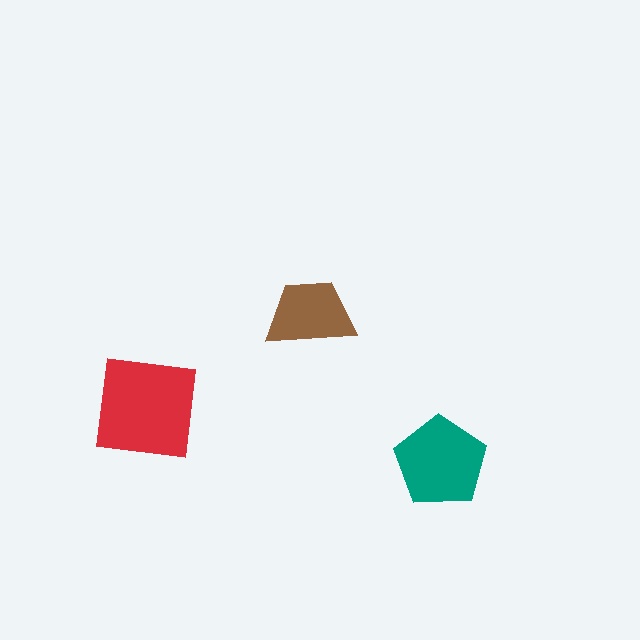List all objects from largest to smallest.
The red square, the teal pentagon, the brown trapezoid.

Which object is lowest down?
The teal pentagon is bottommost.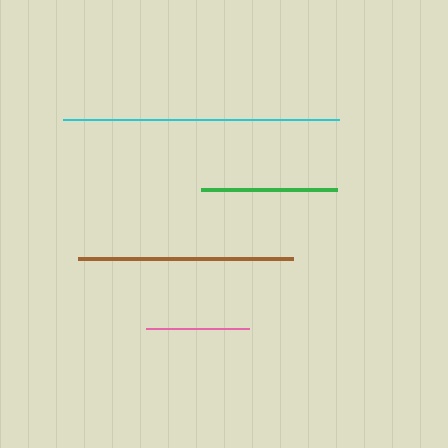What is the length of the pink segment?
The pink segment is approximately 103 pixels long.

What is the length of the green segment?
The green segment is approximately 136 pixels long.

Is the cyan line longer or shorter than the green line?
The cyan line is longer than the green line.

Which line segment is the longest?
The cyan line is the longest at approximately 276 pixels.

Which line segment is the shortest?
The pink line is the shortest at approximately 103 pixels.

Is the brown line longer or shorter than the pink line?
The brown line is longer than the pink line.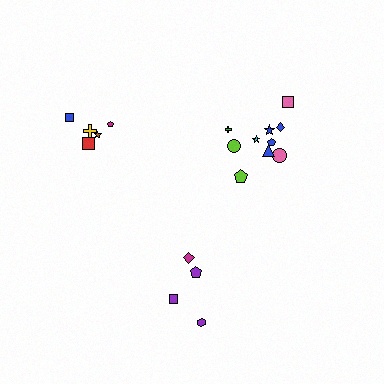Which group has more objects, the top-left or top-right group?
The top-right group.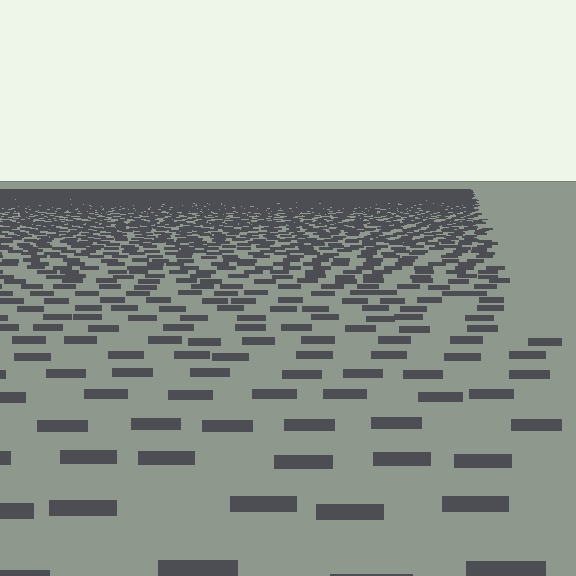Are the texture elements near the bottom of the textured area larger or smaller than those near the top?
Larger. Near the bottom, elements are closer to the viewer and appear at a bigger on-screen size.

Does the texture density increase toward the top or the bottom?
Density increases toward the top.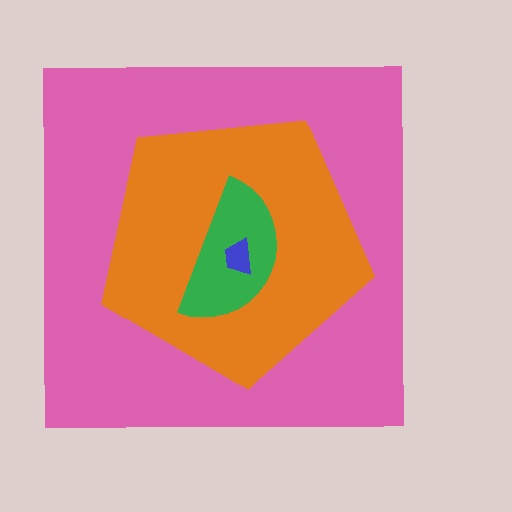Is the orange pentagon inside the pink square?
Yes.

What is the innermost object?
The blue trapezoid.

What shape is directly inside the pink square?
The orange pentagon.